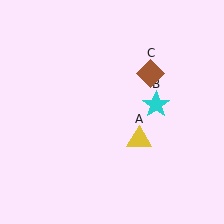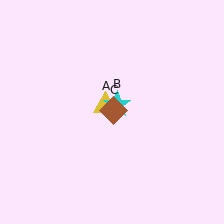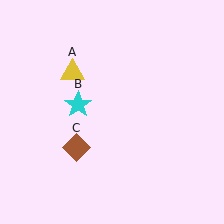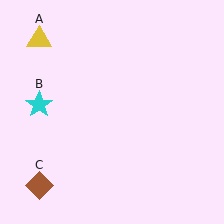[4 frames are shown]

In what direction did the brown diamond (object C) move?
The brown diamond (object C) moved down and to the left.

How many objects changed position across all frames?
3 objects changed position: yellow triangle (object A), cyan star (object B), brown diamond (object C).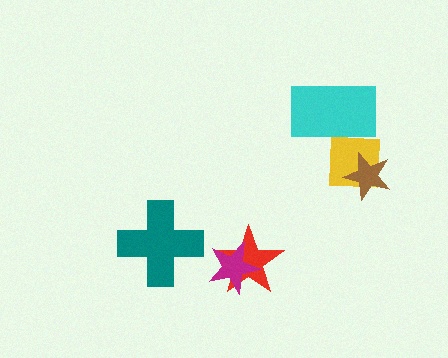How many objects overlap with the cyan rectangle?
1 object overlaps with the cyan rectangle.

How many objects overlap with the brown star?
1 object overlaps with the brown star.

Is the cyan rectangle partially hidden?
No, no other shape covers it.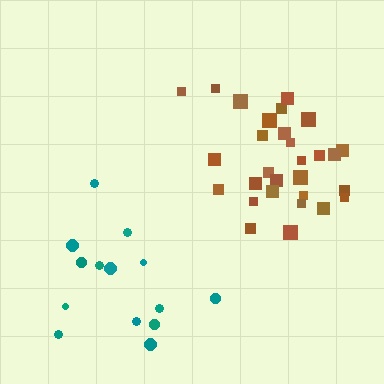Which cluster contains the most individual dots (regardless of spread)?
Brown (31).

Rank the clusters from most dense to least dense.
brown, teal.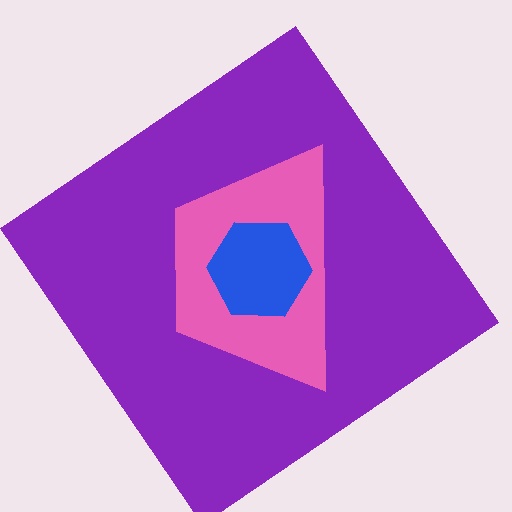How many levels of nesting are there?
3.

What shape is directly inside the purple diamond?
The pink trapezoid.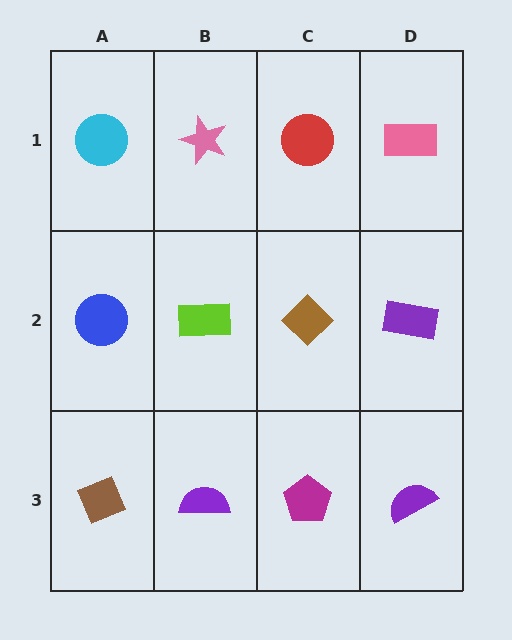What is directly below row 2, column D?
A purple semicircle.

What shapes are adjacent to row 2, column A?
A cyan circle (row 1, column A), a brown diamond (row 3, column A), a lime rectangle (row 2, column B).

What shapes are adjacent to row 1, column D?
A purple rectangle (row 2, column D), a red circle (row 1, column C).